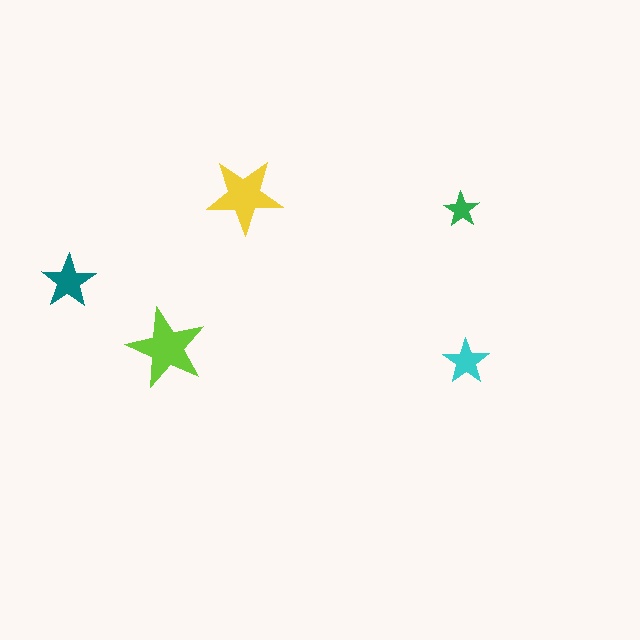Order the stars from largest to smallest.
the lime one, the yellow one, the teal one, the cyan one, the green one.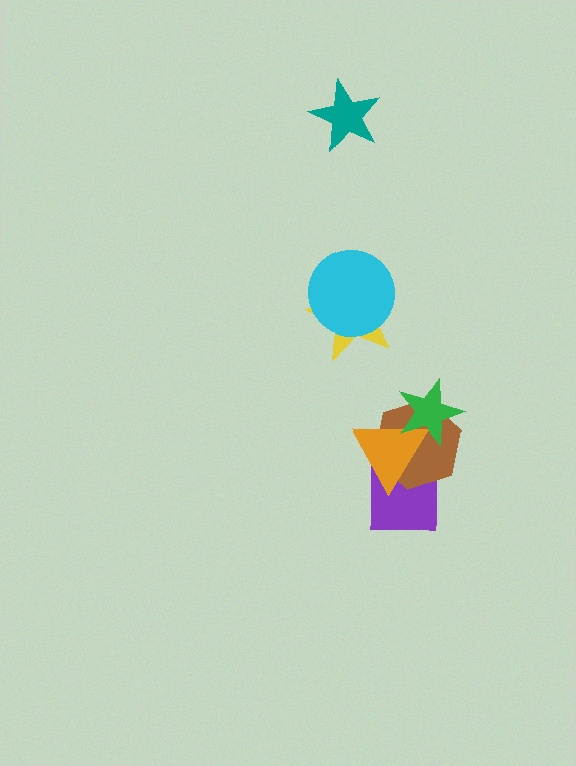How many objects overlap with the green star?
2 objects overlap with the green star.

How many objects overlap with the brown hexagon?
3 objects overlap with the brown hexagon.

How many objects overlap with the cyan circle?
1 object overlaps with the cyan circle.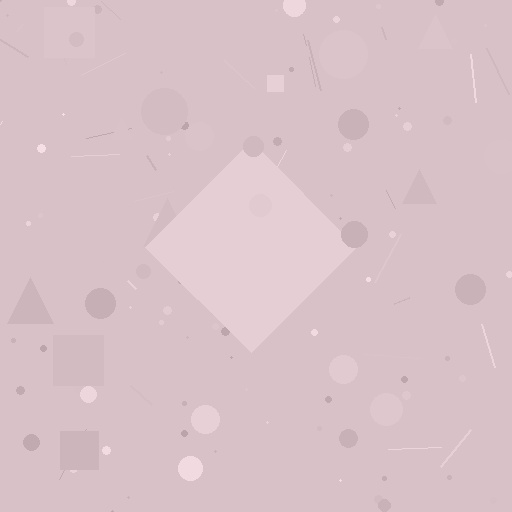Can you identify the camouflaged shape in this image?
The camouflaged shape is a diamond.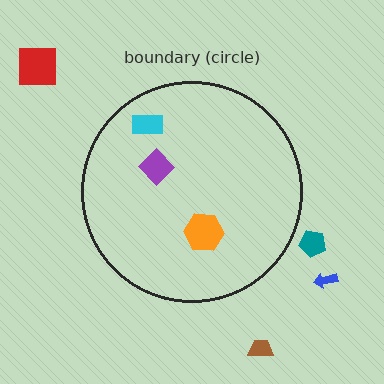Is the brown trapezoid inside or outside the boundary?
Outside.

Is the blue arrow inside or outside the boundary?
Outside.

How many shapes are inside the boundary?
3 inside, 4 outside.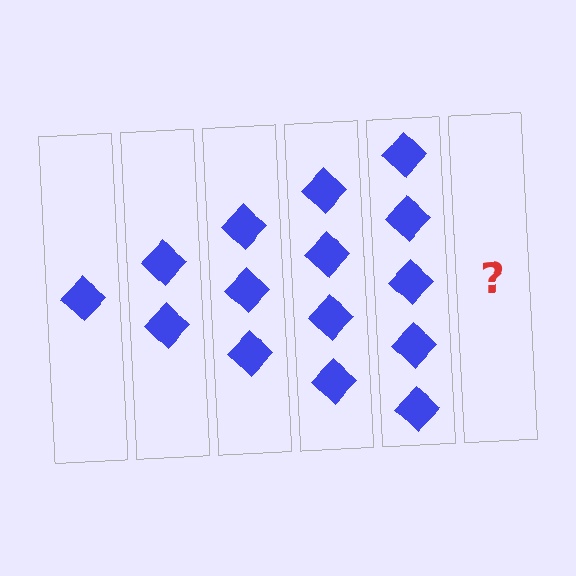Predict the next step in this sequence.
The next step is 6 diamonds.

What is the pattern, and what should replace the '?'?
The pattern is that each step adds one more diamond. The '?' should be 6 diamonds.